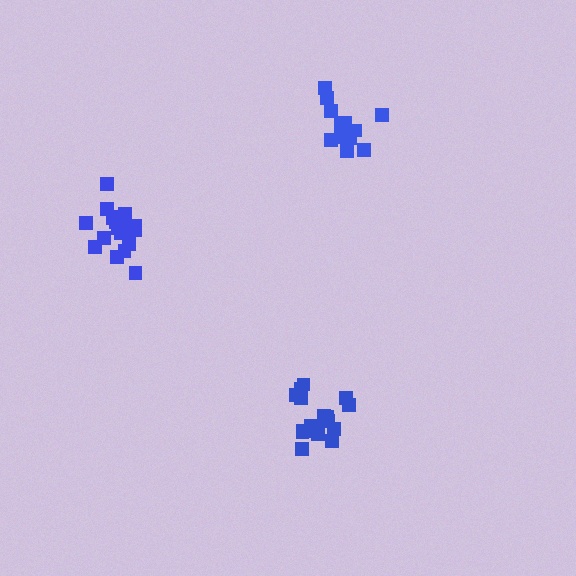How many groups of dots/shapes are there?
There are 3 groups.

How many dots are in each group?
Group 1: 19 dots, Group 2: 18 dots, Group 3: 14 dots (51 total).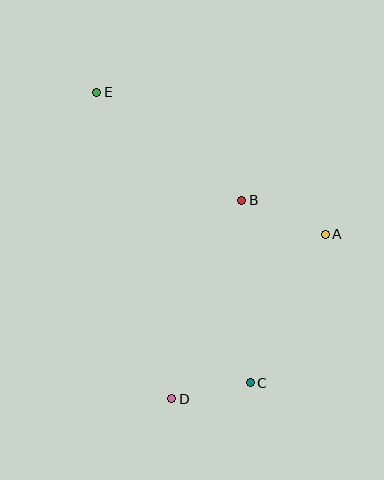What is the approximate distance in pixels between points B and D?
The distance between B and D is approximately 210 pixels.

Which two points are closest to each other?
Points C and D are closest to each other.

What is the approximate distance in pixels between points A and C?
The distance between A and C is approximately 167 pixels.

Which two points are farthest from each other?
Points C and E are farthest from each other.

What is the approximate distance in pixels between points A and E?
The distance between A and E is approximately 269 pixels.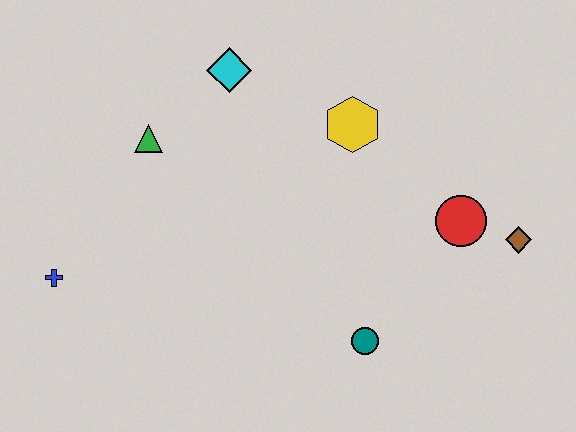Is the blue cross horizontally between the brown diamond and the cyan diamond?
No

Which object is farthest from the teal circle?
The blue cross is farthest from the teal circle.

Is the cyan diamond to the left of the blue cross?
No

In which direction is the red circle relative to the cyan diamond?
The red circle is to the right of the cyan diamond.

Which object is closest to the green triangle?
The cyan diamond is closest to the green triangle.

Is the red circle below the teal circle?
No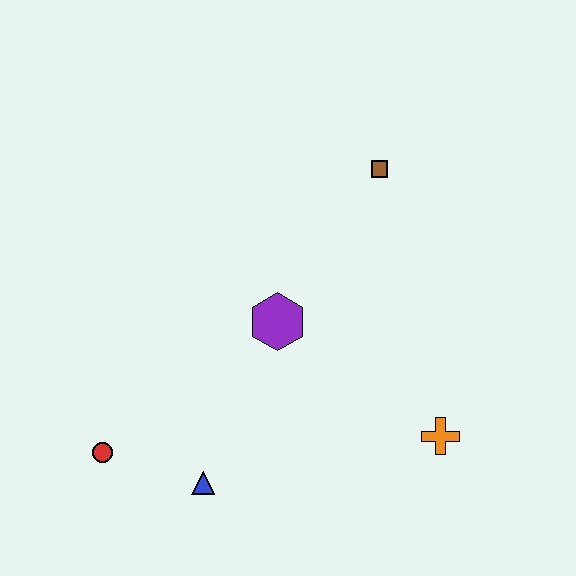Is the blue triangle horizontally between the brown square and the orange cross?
No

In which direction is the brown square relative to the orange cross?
The brown square is above the orange cross.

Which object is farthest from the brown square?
The red circle is farthest from the brown square.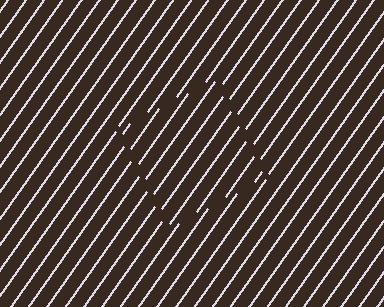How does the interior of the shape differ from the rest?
The interior of the shape contains the same grating, shifted by half a period — the contour is defined by the phase discontinuity where line-ends from the inner and outer gratings abut.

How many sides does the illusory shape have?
4 sides — the line-ends trace a square.